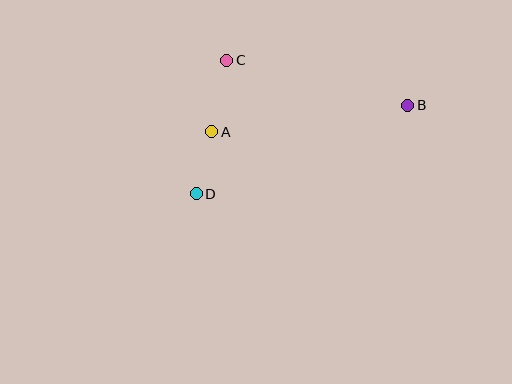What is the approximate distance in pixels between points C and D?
The distance between C and D is approximately 137 pixels.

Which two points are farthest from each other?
Points B and D are farthest from each other.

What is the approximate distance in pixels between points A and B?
The distance between A and B is approximately 198 pixels.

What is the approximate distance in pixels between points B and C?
The distance between B and C is approximately 187 pixels.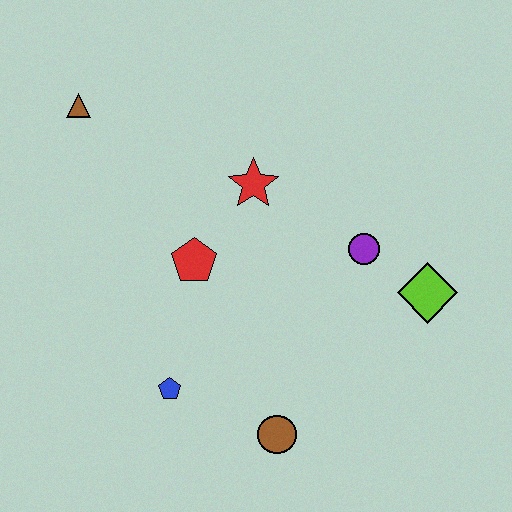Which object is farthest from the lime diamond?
The brown triangle is farthest from the lime diamond.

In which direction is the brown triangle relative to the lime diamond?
The brown triangle is to the left of the lime diamond.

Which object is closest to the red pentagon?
The red star is closest to the red pentagon.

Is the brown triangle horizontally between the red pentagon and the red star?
No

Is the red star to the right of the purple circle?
No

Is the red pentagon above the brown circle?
Yes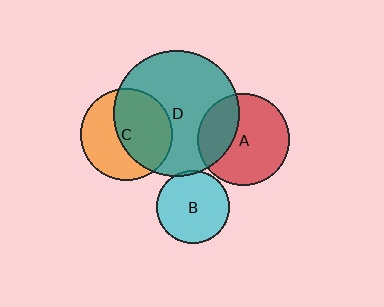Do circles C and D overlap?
Yes.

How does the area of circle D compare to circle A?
Approximately 1.9 times.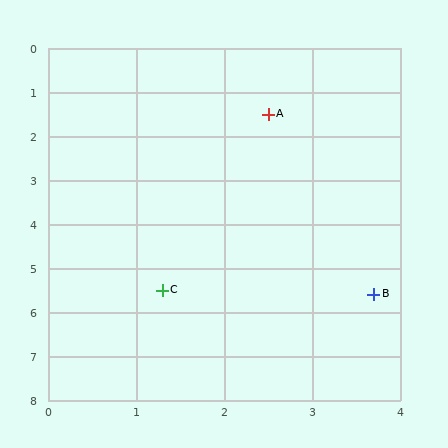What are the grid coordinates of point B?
Point B is at approximately (3.7, 5.6).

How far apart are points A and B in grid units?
Points A and B are about 4.3 grid units apart.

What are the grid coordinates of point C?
Point C is at approximately (1.3, 5.5).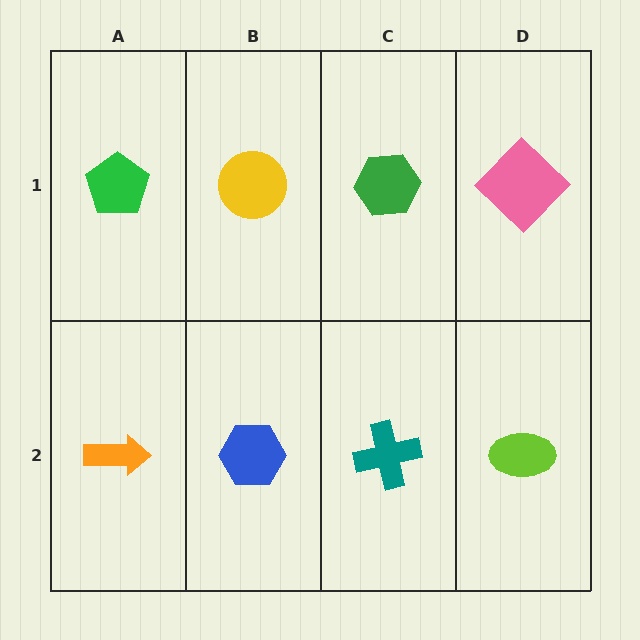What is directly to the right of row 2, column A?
A blue hexagon.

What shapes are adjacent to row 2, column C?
A green hexagon (row 1, column C), a blue hexagon (row 2, column B), a lime ellipse (row 2, column D).